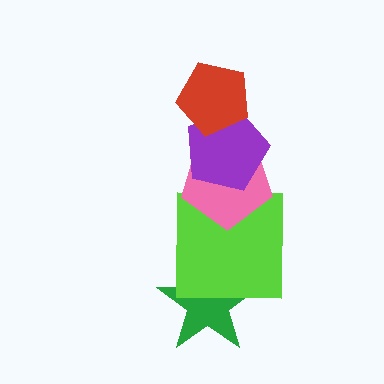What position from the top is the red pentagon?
The red pentagon is 1st from the top.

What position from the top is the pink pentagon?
The pink pentagon is 3rd from the top.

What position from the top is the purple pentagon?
The purple pentagon is 2nd from the top.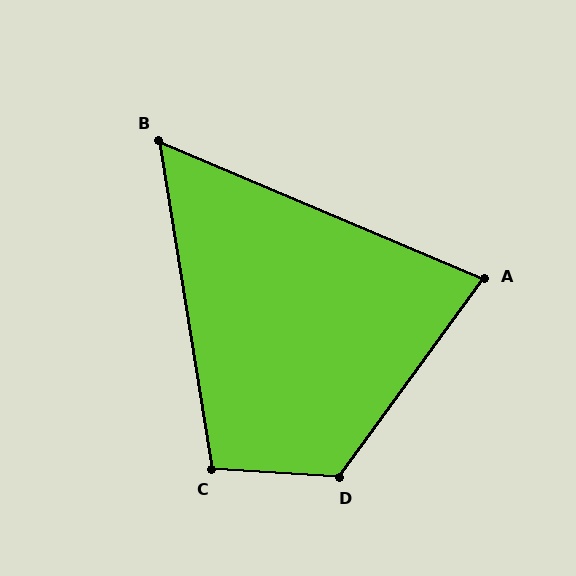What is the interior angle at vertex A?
Approximately 77 degrees (acute).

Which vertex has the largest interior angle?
D, at approximately 122 degrees.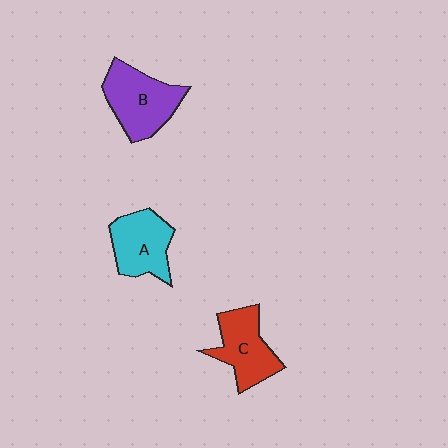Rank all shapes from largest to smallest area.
From largest to smallest: B (purple), C (red), A (cyan).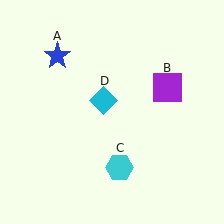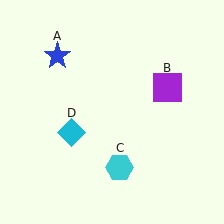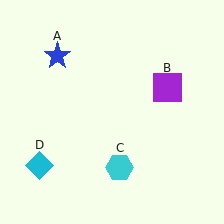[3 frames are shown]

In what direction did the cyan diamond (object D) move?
The cyan diamond (object D) moved down and to the left.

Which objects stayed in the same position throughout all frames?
Blue star (object A) and purple square (object B) and cyan hexagon (object C) remained stationary.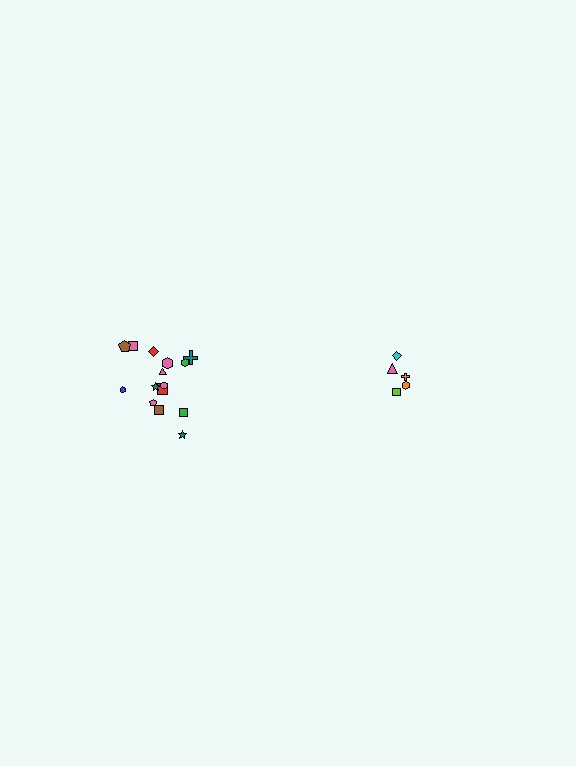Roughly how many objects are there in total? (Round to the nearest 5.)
Roughly 20 objects in total.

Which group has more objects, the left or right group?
The left group.